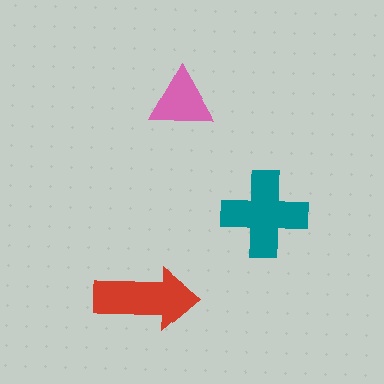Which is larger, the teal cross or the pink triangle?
The teal cross.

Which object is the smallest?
The pink triangle.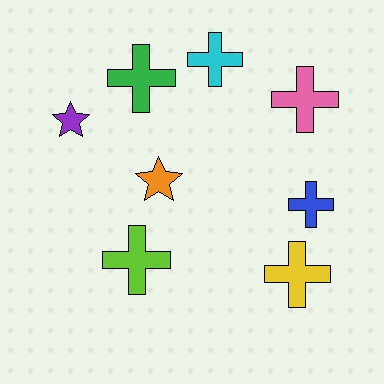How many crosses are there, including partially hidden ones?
There are 6 crosses.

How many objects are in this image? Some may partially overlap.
There are 8 objects.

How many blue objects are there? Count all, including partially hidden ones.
There is 1 blue object.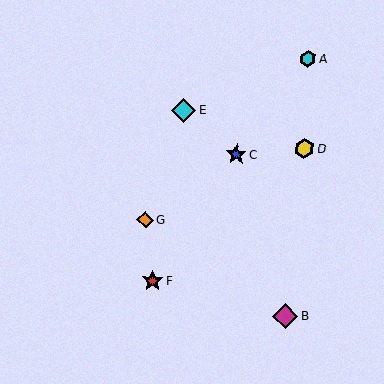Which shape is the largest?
The magenta diamond (labeled B) is the largest.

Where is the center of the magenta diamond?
The center of the magenta diamond is at (285, 316).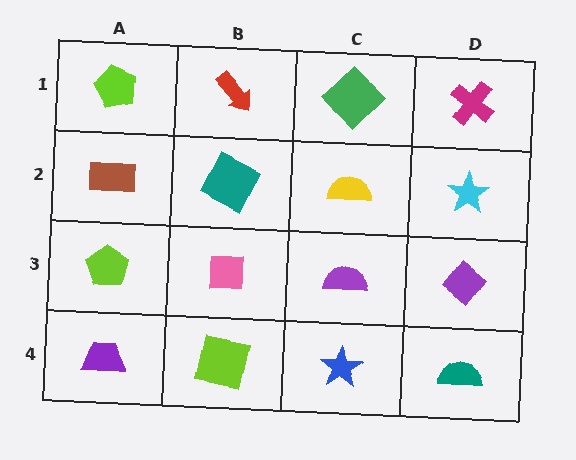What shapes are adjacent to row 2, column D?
A magenta cross (row 1, column D), a purple diamond (row 3, column D), a yellow semicircle (row 2, column C).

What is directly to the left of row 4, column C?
A lime square.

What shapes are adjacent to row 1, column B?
A teal square (row 2, column B), a lime pentagon (row 1, column A), a green diamond (row 1, column C).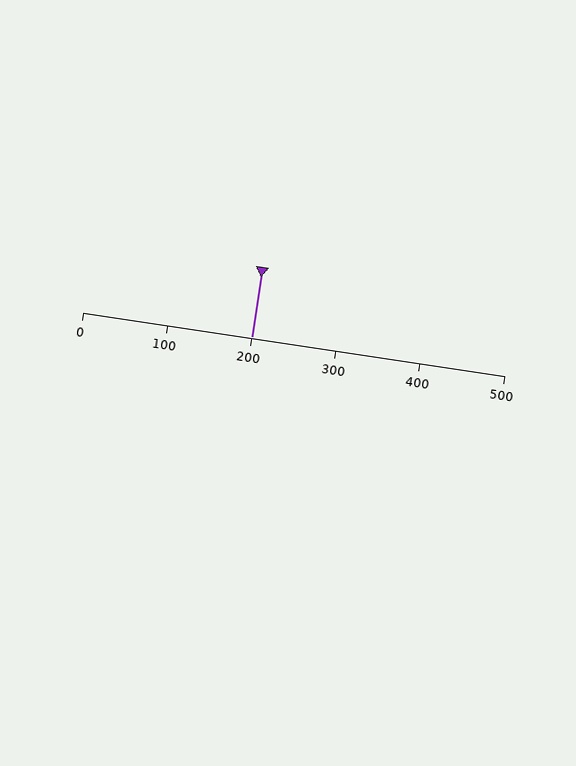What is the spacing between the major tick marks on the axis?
The major ticks are spaced 100 apart.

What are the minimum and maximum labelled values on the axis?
The axis runs from 0 to 500.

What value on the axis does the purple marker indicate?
The marker indicates approximately 200.